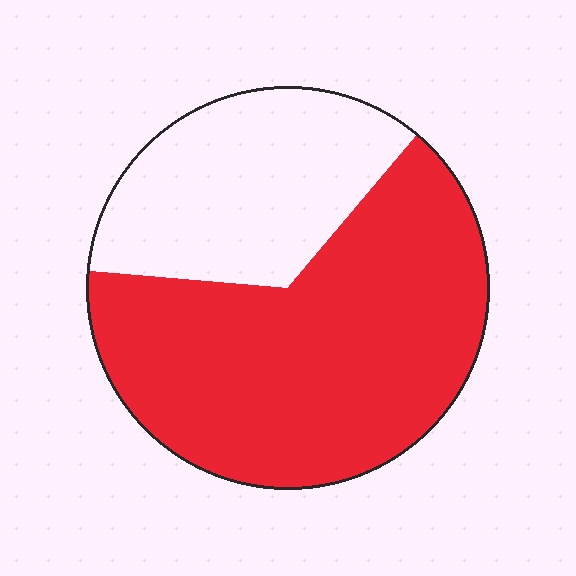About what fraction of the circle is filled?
About two thirds (2/3).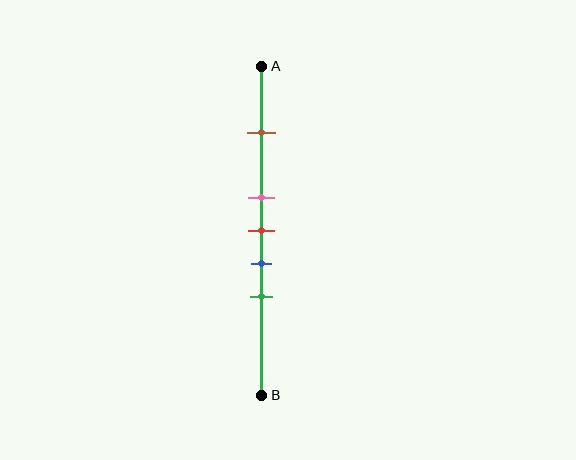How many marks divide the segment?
There are 5 marks dividing the segment.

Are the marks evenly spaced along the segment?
No, the marks are not evenly spaced.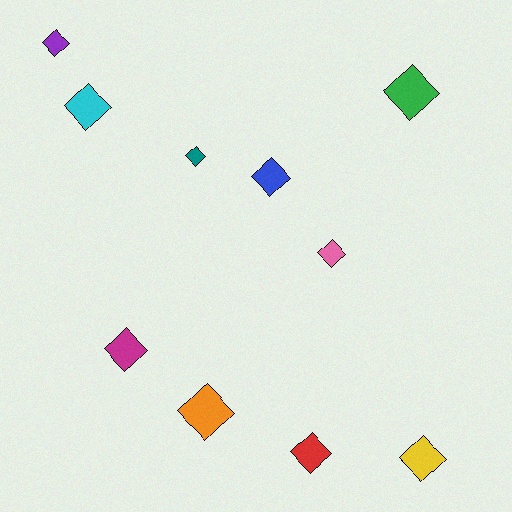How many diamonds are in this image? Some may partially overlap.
There are 10 diamonds.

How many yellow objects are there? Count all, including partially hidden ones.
There is 1 yellow object.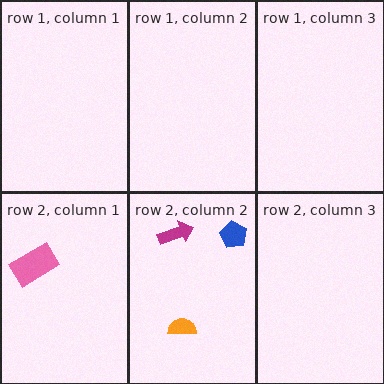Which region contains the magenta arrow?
The row 2, column 2 region.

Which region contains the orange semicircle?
The row 2, column 2 region.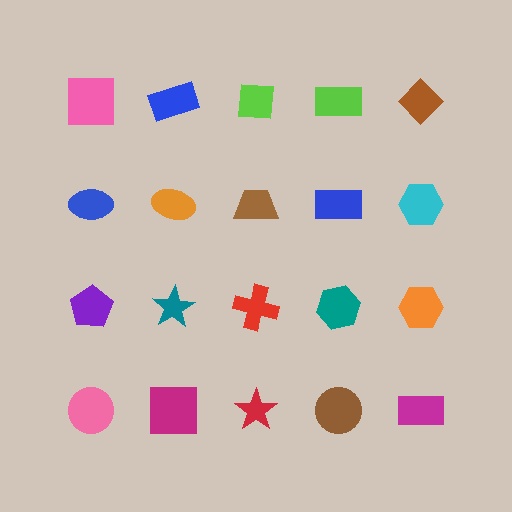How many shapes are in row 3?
5 shapes.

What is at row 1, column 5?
A brown diamond.